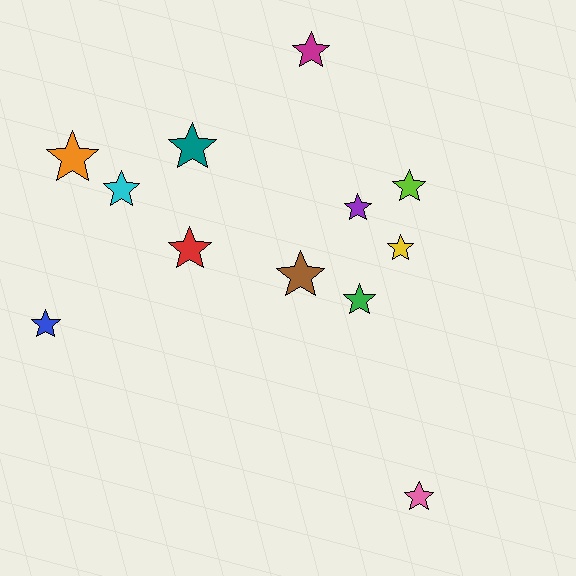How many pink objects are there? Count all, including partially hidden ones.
There is 1 pink object.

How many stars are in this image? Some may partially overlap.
There are 12 stars.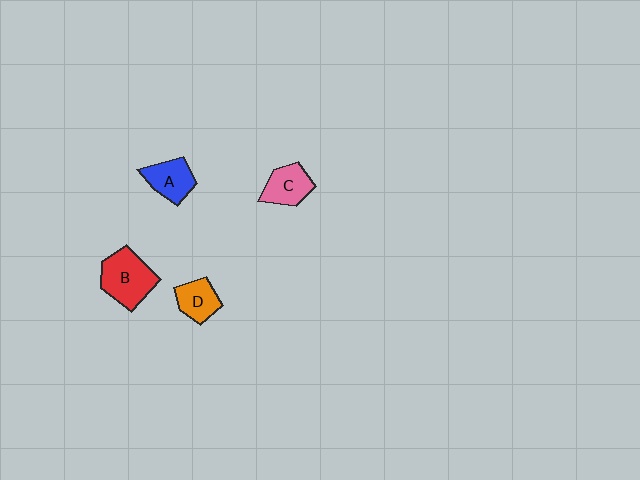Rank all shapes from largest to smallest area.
From largest to smallest: B (red), C (pink), A (blue), D (orange).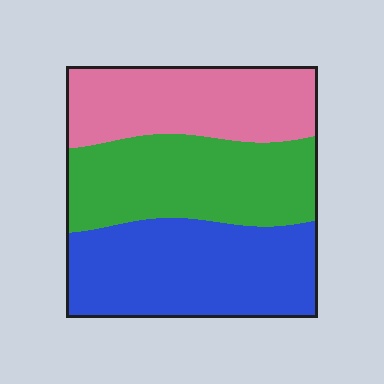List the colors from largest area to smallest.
From largest to smallest: blue, green, pink.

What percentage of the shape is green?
Green covers 33% of the shape.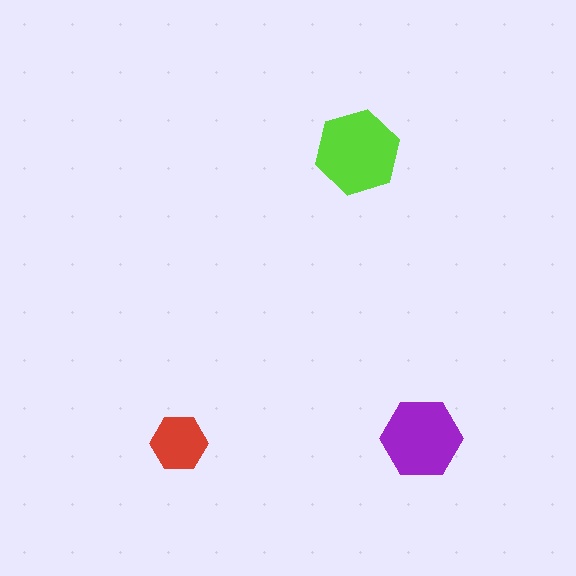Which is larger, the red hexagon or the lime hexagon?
The lime one.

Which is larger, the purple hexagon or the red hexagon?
The purple one.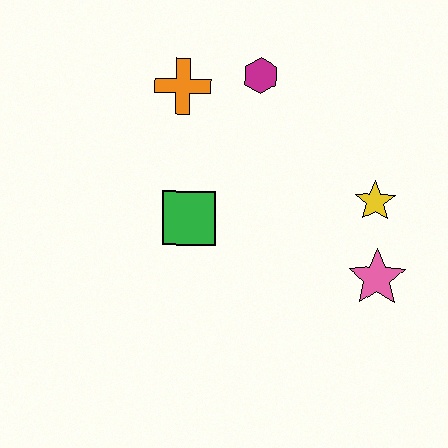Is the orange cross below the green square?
No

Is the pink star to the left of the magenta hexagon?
No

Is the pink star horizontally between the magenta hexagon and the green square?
No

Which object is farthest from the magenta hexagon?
The pink star is farthest from the magenta hexagon.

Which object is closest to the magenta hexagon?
The orange cross is closest to the magenta hexagon.